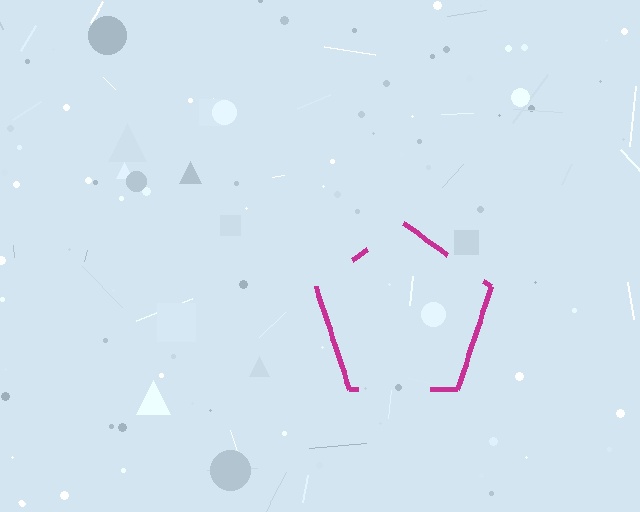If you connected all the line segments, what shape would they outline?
They would outline a pentagon.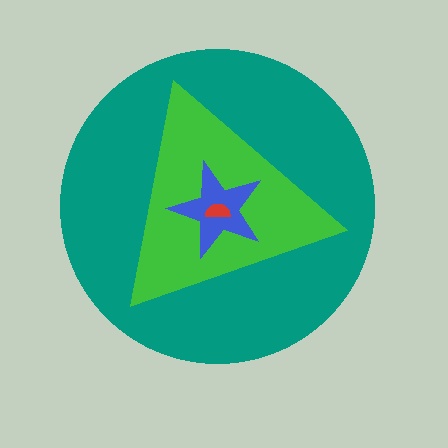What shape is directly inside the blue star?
The red semicircle.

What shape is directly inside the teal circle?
The green triangle.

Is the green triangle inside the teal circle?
Yes.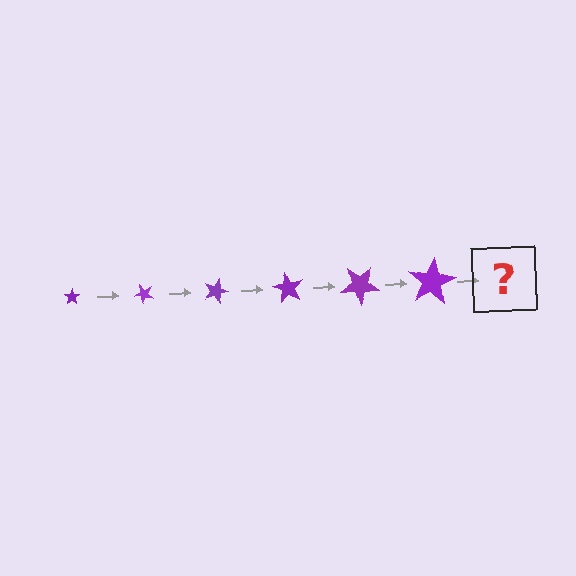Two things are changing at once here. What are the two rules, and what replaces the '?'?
The two rules are that the star grows larger each step and it rotates 45 degrees each step. The '?' should be a star, larger than the previous one and rotated 270 degrees from the start.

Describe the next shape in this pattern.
It should be a star, larger than the previous one and rotated 270 degrees from the start.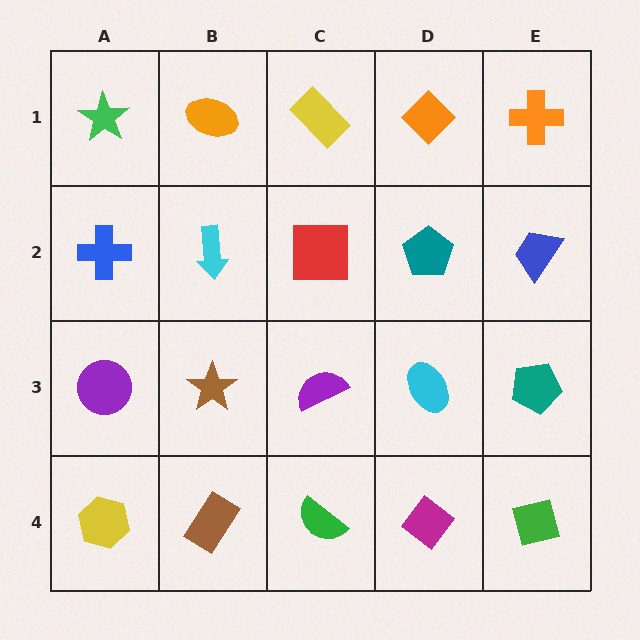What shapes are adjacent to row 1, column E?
A blue trapezoid (row 2, column E), an orange diamond (row 1, column D).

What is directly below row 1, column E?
A blue trapezoid.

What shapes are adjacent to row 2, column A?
A green star (row 1, column A), a purple circle (row 3, column A), a cyan arrow (row 2, column B).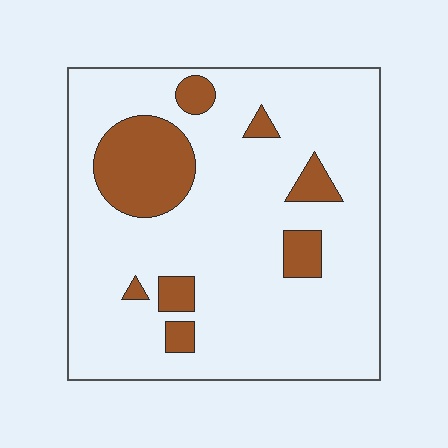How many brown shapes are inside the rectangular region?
8.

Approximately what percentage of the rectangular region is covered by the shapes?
Approximately 15%.